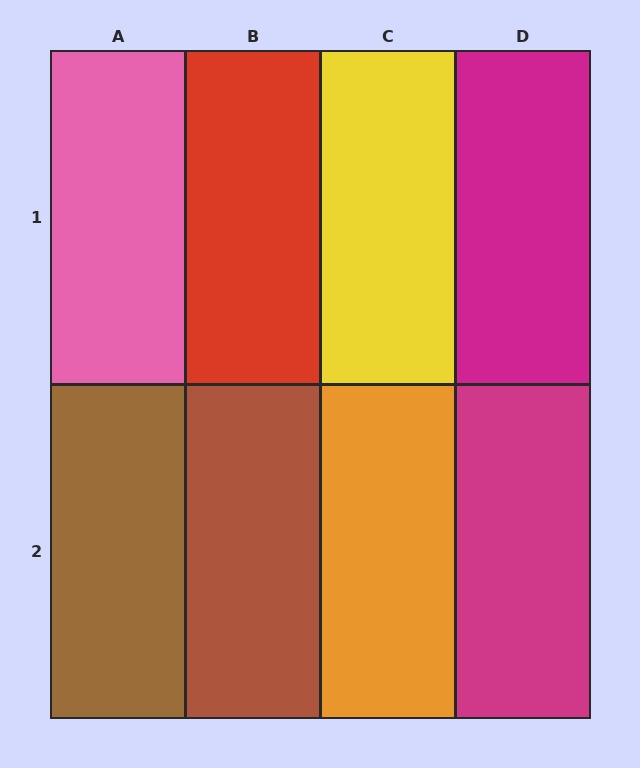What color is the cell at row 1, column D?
Magenta.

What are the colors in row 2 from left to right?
Brown, brown, orange, magenta.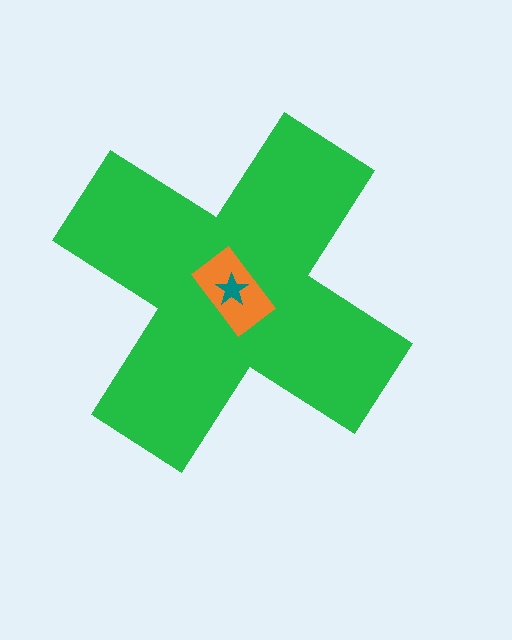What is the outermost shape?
The green cross.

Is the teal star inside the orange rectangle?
Yes.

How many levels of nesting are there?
3.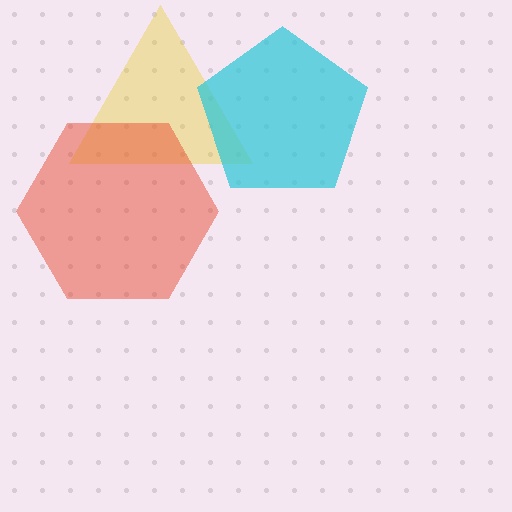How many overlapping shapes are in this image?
There are 3 overlapping shapes in the image.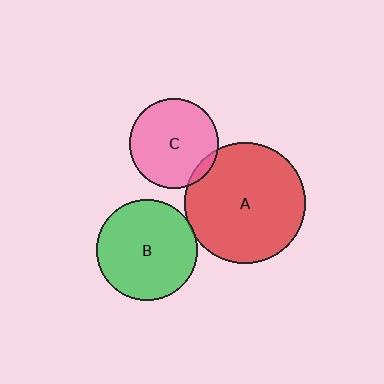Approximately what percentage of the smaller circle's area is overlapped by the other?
Approximately 5%.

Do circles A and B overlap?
Yes.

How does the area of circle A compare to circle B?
Approximately 1.4 times.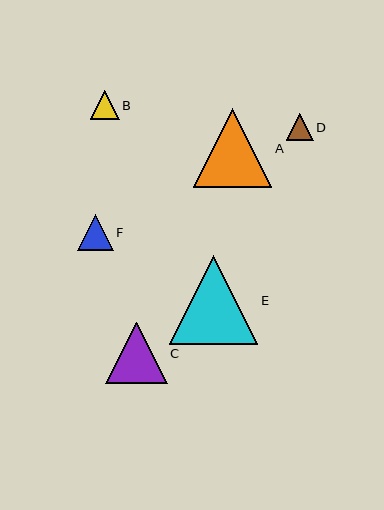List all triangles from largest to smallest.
From largest to smallest: E, A, C, F, B, D.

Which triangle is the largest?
Triangle E is the largest with a size of approximately 89 pixels.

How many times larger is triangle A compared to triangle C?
Triangle A is approximately 1.3 times the size of triangle C.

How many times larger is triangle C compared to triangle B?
Triangle C is approximately 2.1 times the size of triangle B.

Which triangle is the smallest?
Triangle D is the smallest with a size of approximately 27 pixels.